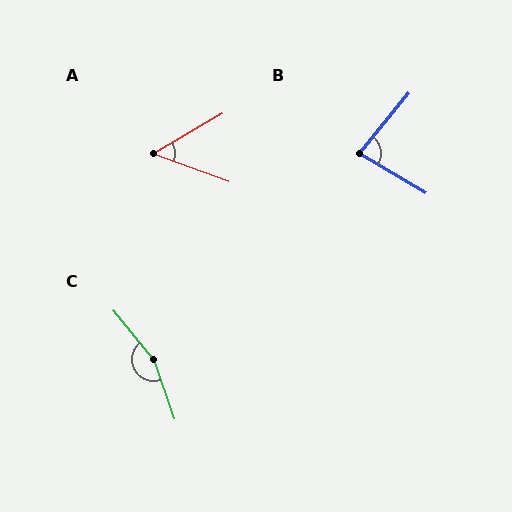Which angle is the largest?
C, at approximately 160 degrees.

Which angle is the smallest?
A, at approximately 50 degrees.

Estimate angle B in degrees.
Approximately 82 degrees.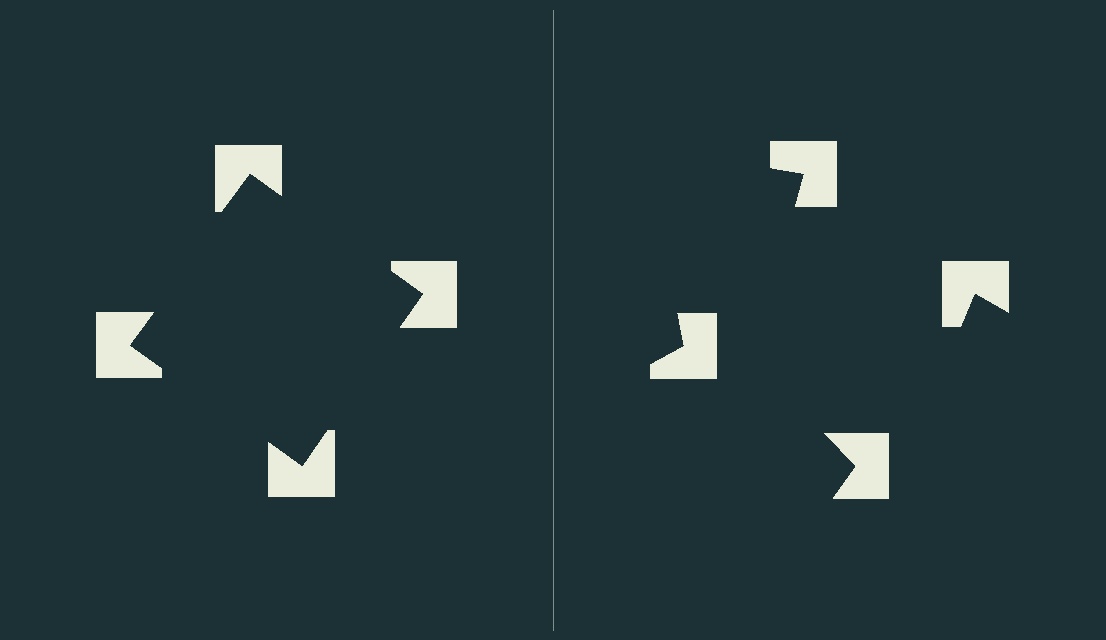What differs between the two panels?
The notched squares are positioned identically on both sides; only the wedge orientations differ. On the left they align to a square; on the right they are misaligned.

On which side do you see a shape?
An illusory square appears on the left side. On the right side the wedge cuts are rotated, so no coherent shape forms.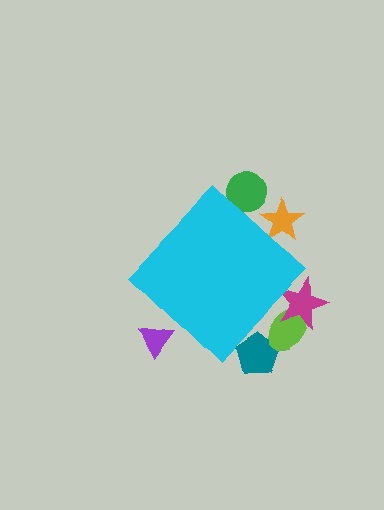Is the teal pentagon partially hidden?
Yes, the teal pentagon is partially hidden behind the cyan diamond.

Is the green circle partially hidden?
Yes, the green circle is partially hidden behind the cyan diamond.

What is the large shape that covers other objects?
A cyan diamond.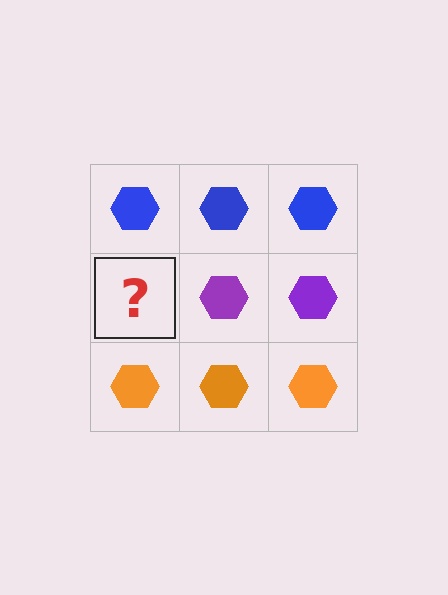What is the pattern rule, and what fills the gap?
The rule is that each row has a consistent color. The gap should be filled with a purple hexagon.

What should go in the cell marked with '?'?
The missing cell should contain a purple hexagon.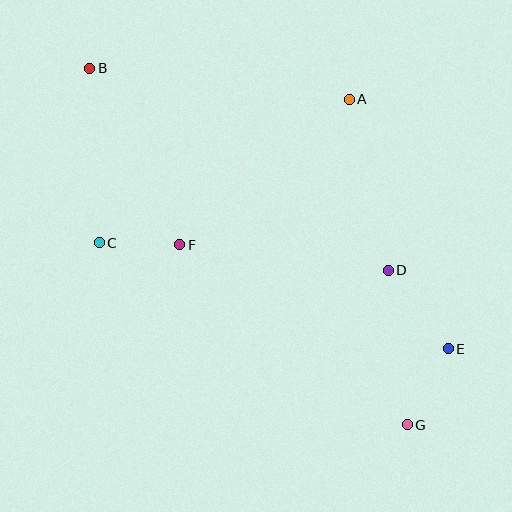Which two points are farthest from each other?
Points B and G are farthest from each other.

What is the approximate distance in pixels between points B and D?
The distance between B and D is approximately 361 pixels.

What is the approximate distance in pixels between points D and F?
The distance between D and F is approximately 210 pixels.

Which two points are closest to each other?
Points C and F are closest to each other.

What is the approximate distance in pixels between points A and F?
The distance between A and F is approximately 223 pixels.